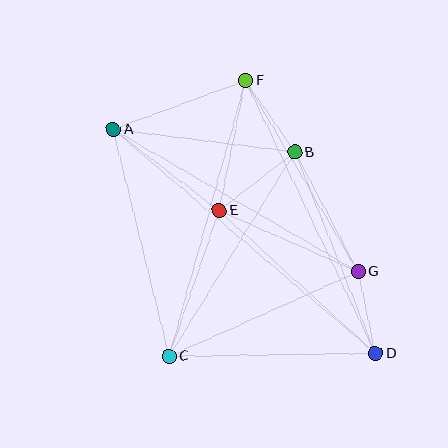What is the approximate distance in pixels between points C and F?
The distance between C and F is approximately 287 pixels.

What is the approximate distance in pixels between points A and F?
The distance between A and F is approximately 141 pixels.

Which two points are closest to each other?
Points D and G are closest to each other.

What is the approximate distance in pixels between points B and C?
The distance between B and C is approximately 240 pixels.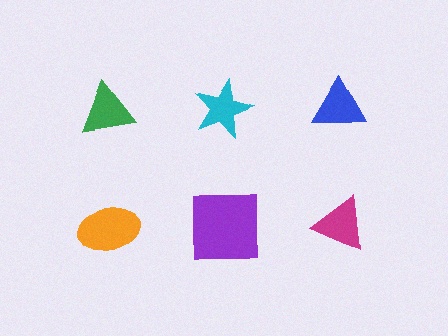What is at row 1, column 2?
A cyan star.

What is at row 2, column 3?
A magenta triangle.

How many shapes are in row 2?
3 shapes.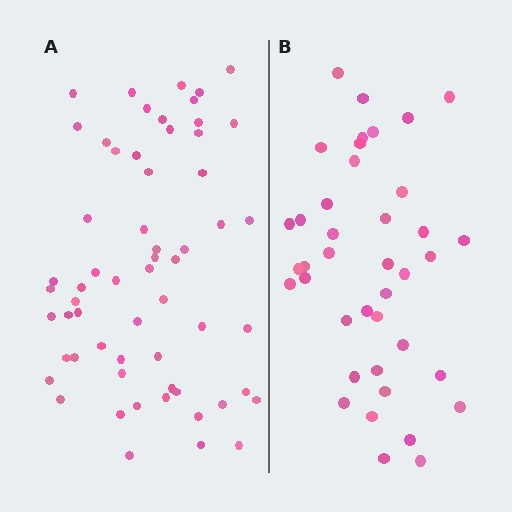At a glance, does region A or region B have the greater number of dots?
Region A (the left region) has more dots.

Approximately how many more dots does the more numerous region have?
Region A has approximately 20 more dots than region B.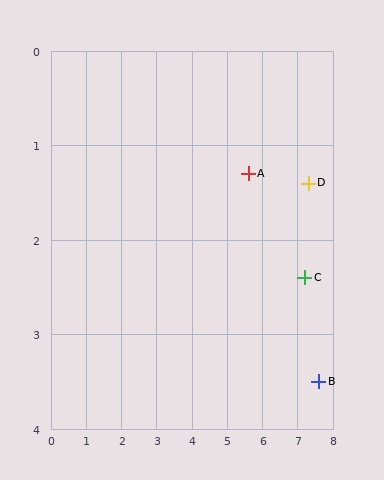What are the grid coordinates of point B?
Point B is at approximately (7.6, 3.5).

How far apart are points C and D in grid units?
Points C and D are about 1.0 grid units apart.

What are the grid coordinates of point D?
Point D is at approximately (7.3, 1.4).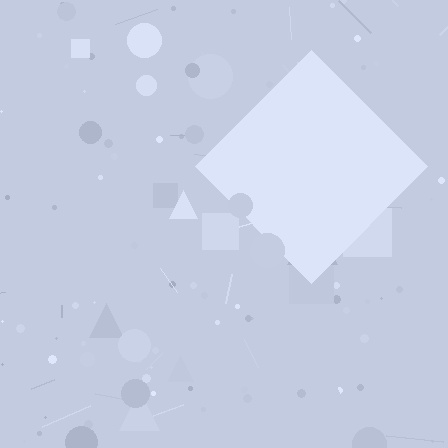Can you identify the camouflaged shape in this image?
The camouflaged shape is a diamond.